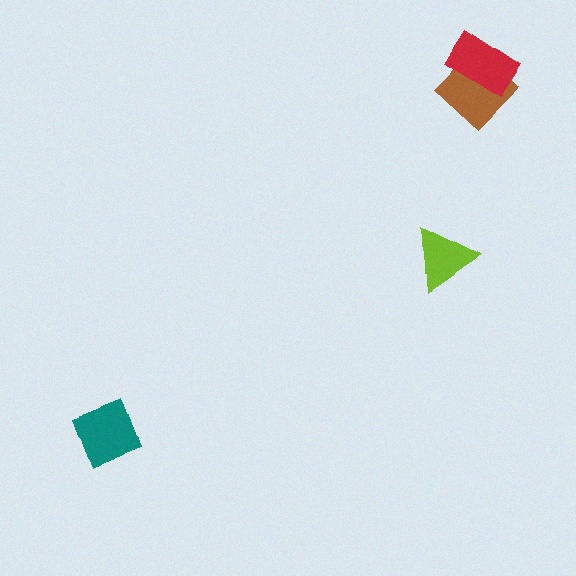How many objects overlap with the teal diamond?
0 objects overlap with the teal diamond.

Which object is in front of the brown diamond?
The red rectangle is in front of the brown diamond.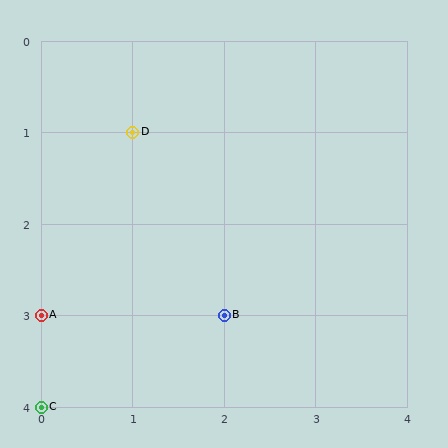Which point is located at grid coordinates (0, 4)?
Point C is at (0, 4).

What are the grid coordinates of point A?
Point A is at grid coordinates (0, 3).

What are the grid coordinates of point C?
Point C is at grid coordinates (0, 4).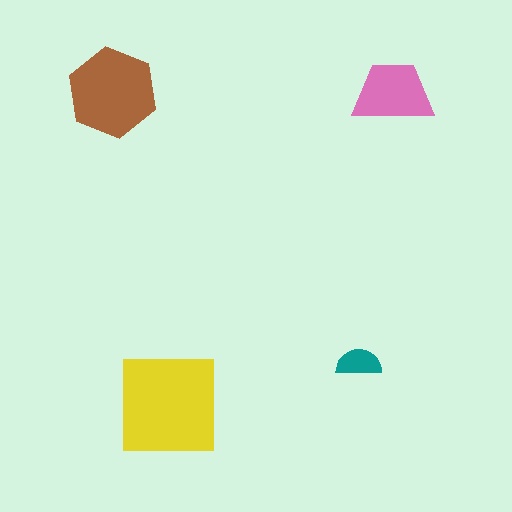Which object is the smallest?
The teal semicircle.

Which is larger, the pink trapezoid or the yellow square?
The yellow square.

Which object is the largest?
The yellow square.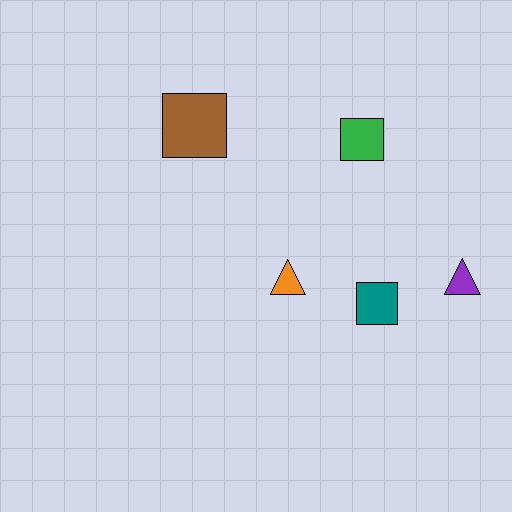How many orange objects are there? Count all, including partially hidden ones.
There is 1 orange object.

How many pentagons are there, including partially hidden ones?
There are no pentagons.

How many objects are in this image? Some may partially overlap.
There are 5 objects.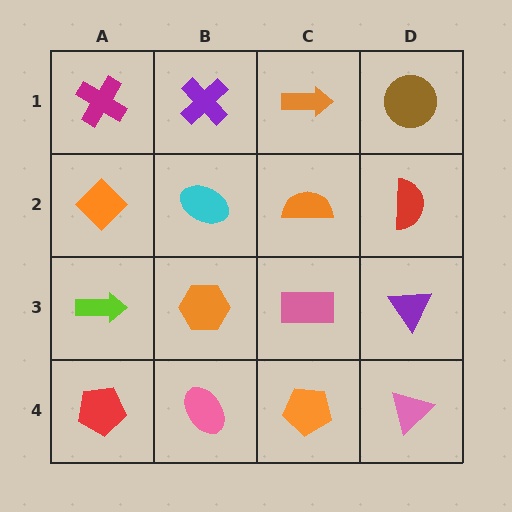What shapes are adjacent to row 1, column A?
An orange diamond (row 2, column A), a purple cross (row 1, column B).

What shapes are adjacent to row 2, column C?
An orange arrow (row 1, column C), a pink rectangle (row 3, column C), a cyan ellipse (row 2, column B), a red semicircle (row 2, column D).